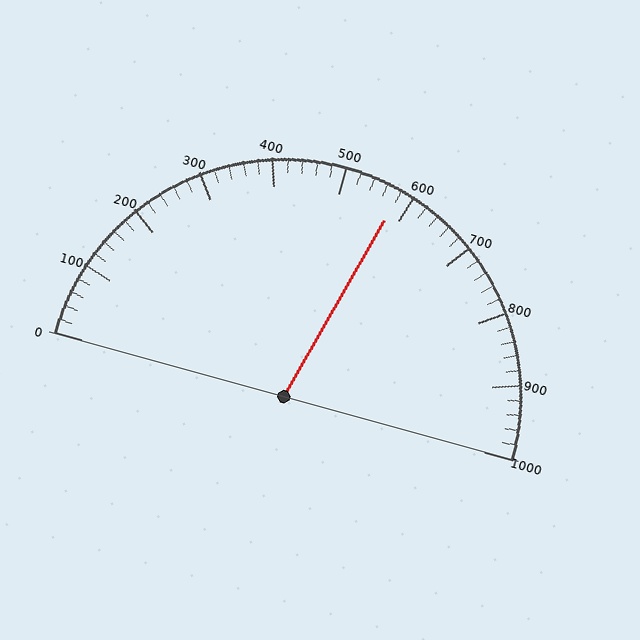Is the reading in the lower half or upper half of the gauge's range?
The reading is in the upper half of the range (0 to 1000).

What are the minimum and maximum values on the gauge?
The gauge ranges from 0 to 1000.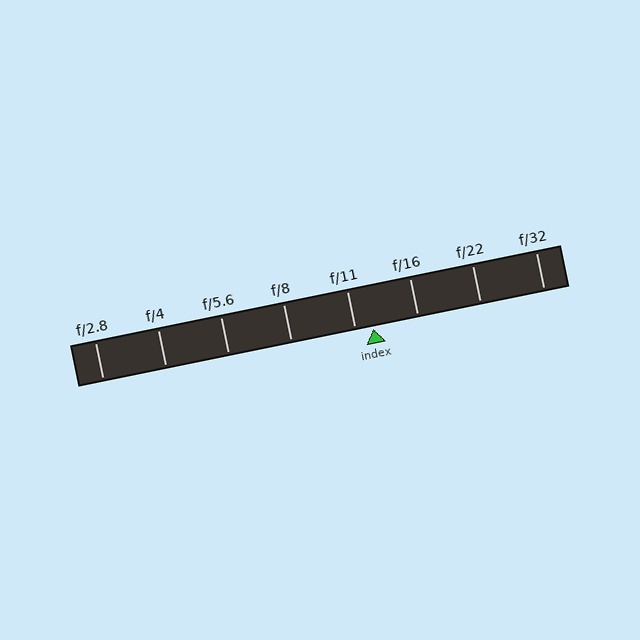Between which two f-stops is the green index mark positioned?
The index mark is between f/11 and f/16.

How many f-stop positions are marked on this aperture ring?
There are 8 f-stop positions marked.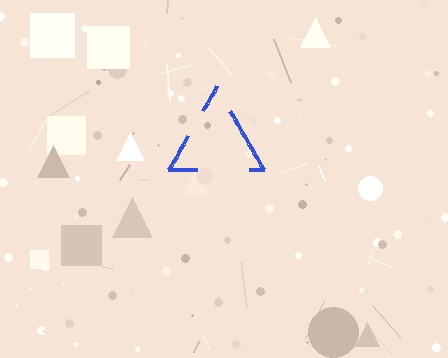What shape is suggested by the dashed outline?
The dashed outline suggests a triangle.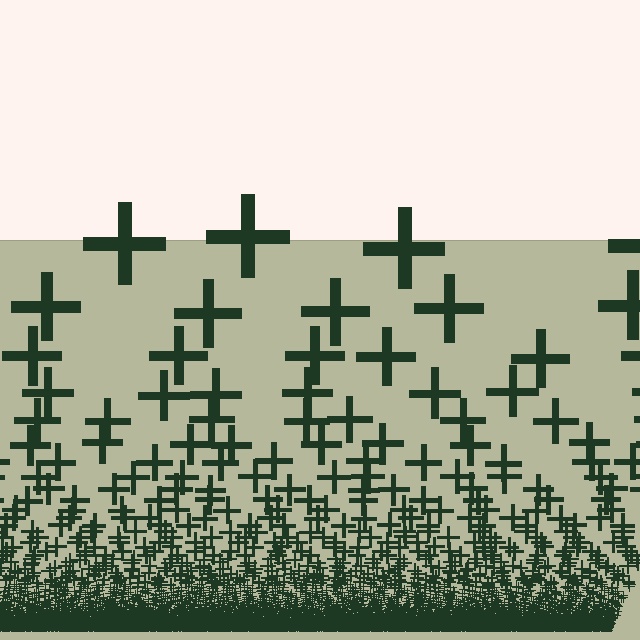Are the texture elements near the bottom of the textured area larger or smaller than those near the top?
Smaller. The gradient is inverted — elements near the bottom are smaller and denser.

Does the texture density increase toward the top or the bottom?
Density increases toward the bottom.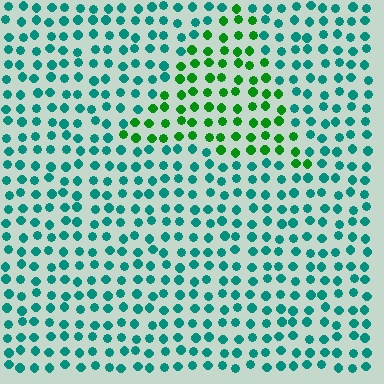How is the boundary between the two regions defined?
The boundary is defined purely by a slight shift in hue (about 47 degrees). Spacing, size, and orientation are identical on both sides.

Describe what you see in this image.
The image is filled with small teal elements in a uniform arrangement. A triangle-shaped region is visible where the elements are tinted to a slightly different hue, forming a subtle color boundary.